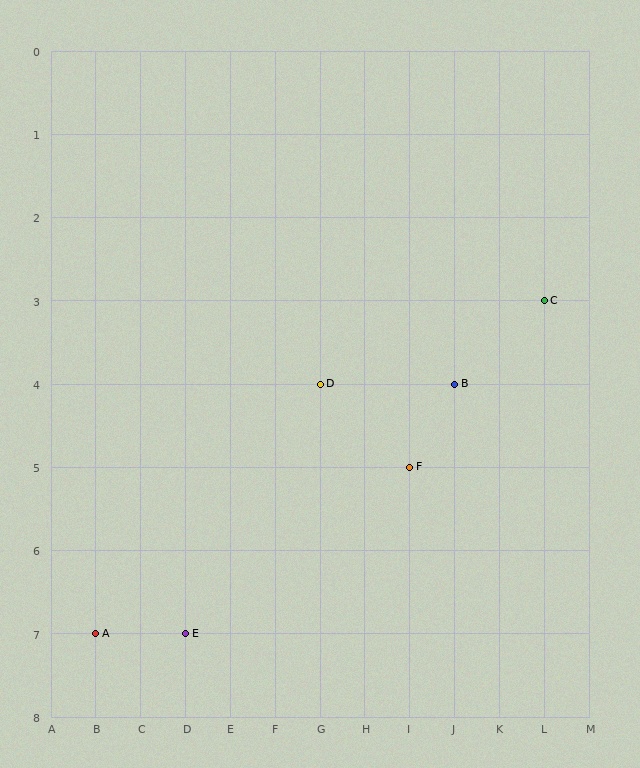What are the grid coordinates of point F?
Point F is at grid coordinates (I, 5).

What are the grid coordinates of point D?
Point D is at grid coordinates (G, 4).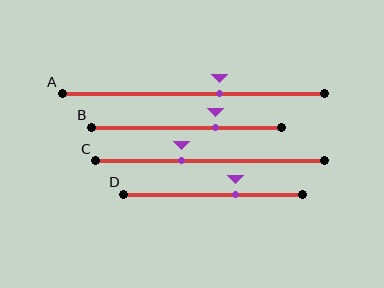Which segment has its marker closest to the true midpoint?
Segment A has its marker closest to the true midpoint.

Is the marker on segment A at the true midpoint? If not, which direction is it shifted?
No, the marker on segment A is shifted to the right by about 10% of the segment length.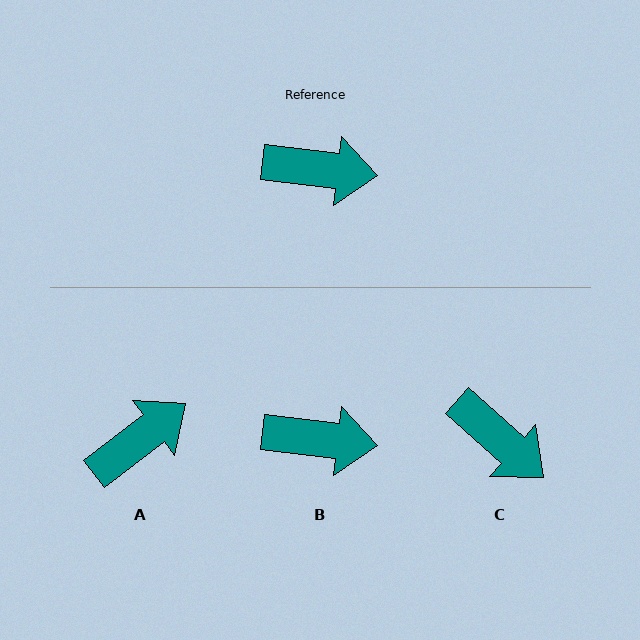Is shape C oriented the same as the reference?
No, it is off by about 35 degrees.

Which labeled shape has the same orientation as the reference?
B.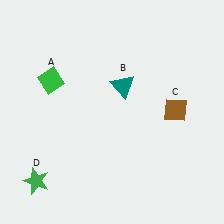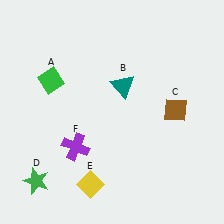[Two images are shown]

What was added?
A yellow diamond (E), a purple cross (F) were added in Image 2.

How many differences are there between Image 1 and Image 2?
There are 2 differences between the two images.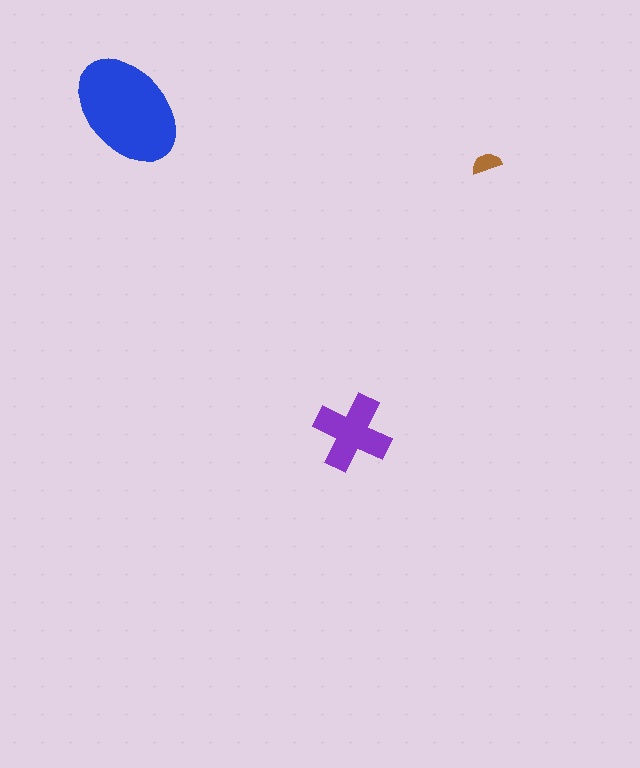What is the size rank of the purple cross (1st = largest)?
2nd.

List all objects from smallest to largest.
The brown semicircle, the purple cross, the blue ellipse.